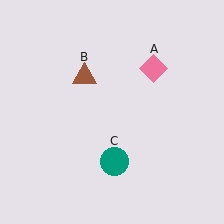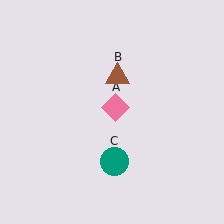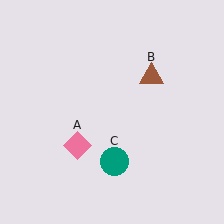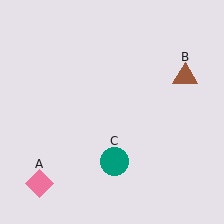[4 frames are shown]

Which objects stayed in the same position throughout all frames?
Teal circle (object C) remained stationary.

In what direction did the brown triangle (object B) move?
The brown triangle (object B) moved right.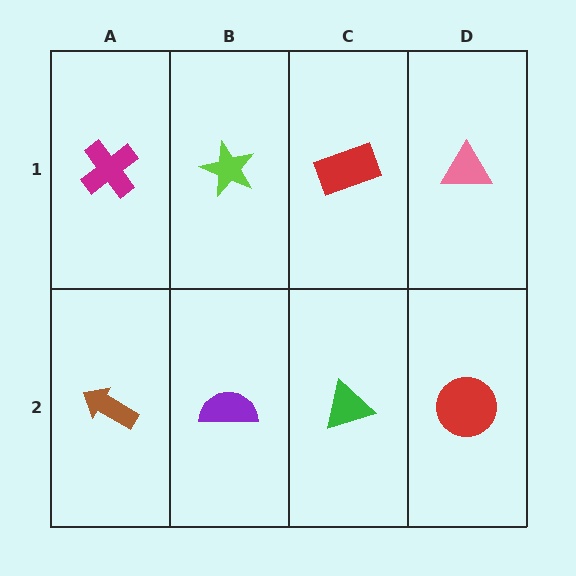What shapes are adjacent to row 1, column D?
A red circle (row 2, column D), a red rectangle (row 1, column C).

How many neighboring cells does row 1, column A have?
2.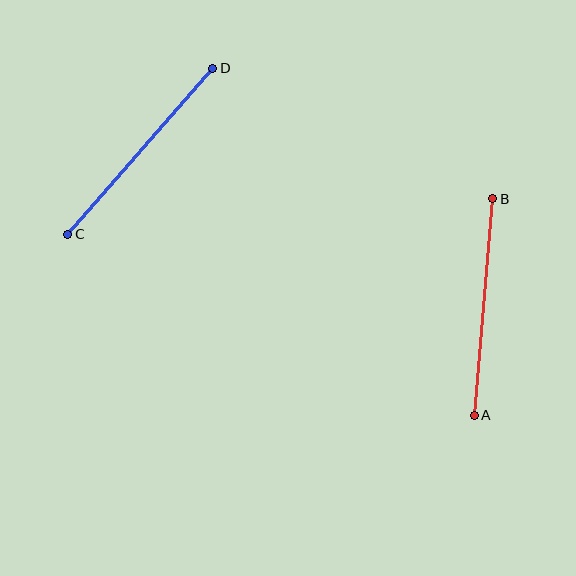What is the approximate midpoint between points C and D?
The midpoint is at approximately (140, 151) pixels.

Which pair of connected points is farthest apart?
Points C and D are farthest apart.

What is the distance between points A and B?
The distance is approximately 217 pixels.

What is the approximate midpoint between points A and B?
The midpoint is at approximately (484, 307) pixels.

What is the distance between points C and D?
The distance is approximately 220 pixels.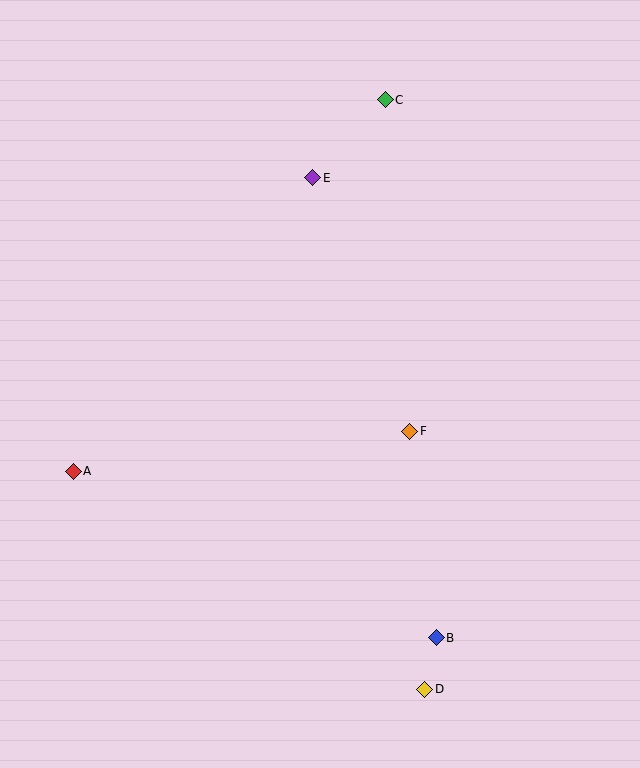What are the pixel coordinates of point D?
Point D is at (425, 689).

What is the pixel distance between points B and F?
The distance between B and F is 208 pixels.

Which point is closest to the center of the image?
Point F at (410, 431) is closest to the center.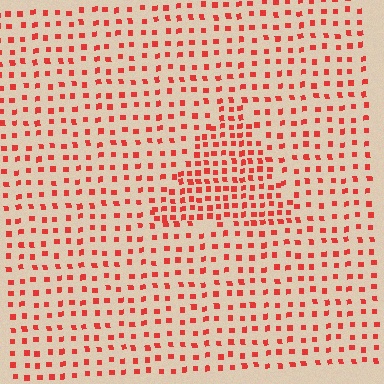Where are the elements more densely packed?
The elements are more densely packed inside the triangle boundary.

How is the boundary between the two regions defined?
The boundary is defined by a change in element density (approximately 1.9x ratio). All elements are the same color, size, and shape.